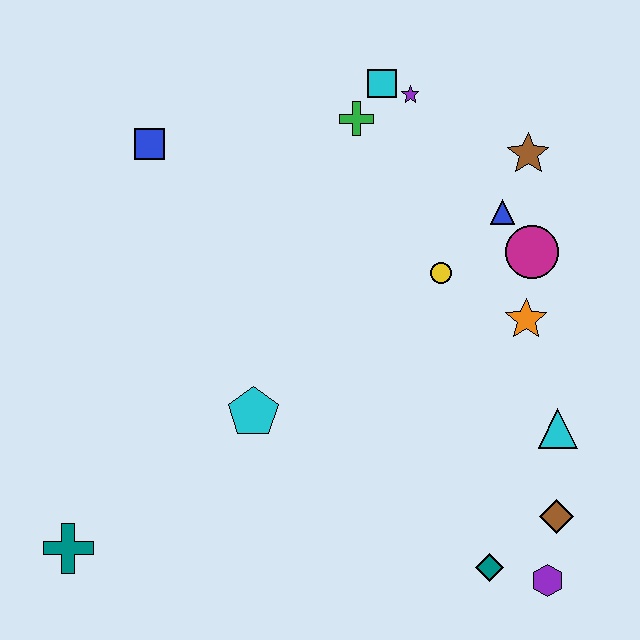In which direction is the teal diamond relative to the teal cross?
The teal diamond is to the right of the teal cross.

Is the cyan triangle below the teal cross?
No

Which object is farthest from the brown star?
The teal cross is farthest from the brown star.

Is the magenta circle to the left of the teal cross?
No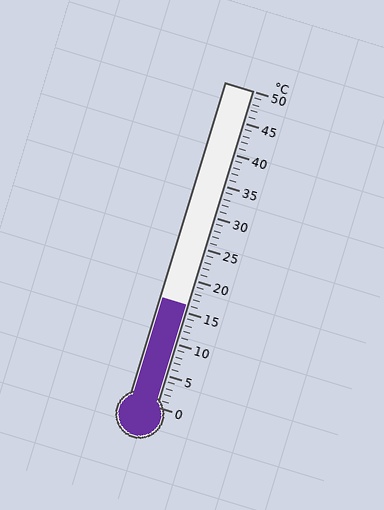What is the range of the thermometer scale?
The thermometer scale ranges from 0°C to 50°C.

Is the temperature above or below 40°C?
The temperature is below 40°C.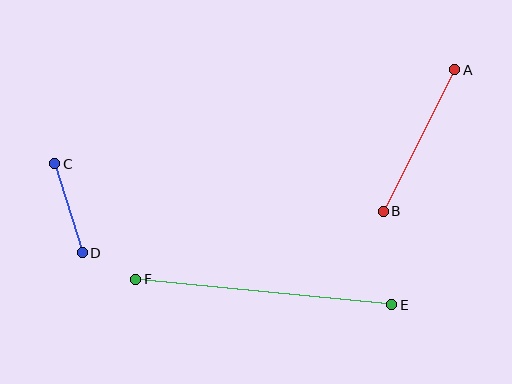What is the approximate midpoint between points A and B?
The midpoint is at approximately (419, 140) pixels.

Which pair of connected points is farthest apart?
Points E and F are farthest apart.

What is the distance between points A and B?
The distance is approximately 159 pixels.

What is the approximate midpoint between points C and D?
The midpoint is at approximately (68, 208) pixels.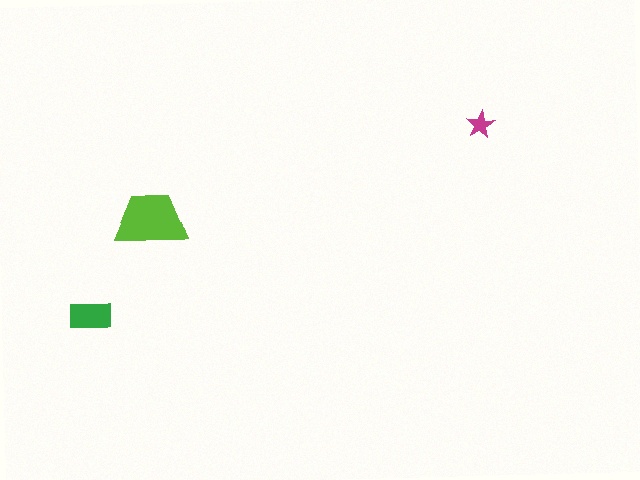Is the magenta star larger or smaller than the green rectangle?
Smaller.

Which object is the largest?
The lime trapezoid.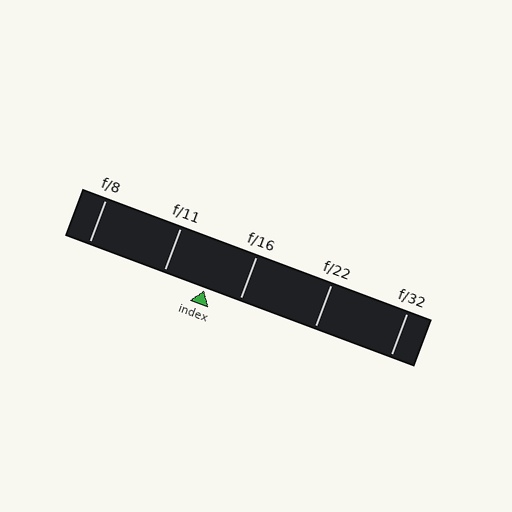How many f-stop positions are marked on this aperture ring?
There are 5 f-stop positions marked.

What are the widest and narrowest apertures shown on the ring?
The widest aperture shown is f/8 and the narrowest is f/32.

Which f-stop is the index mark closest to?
The index mark is closest to f/16.